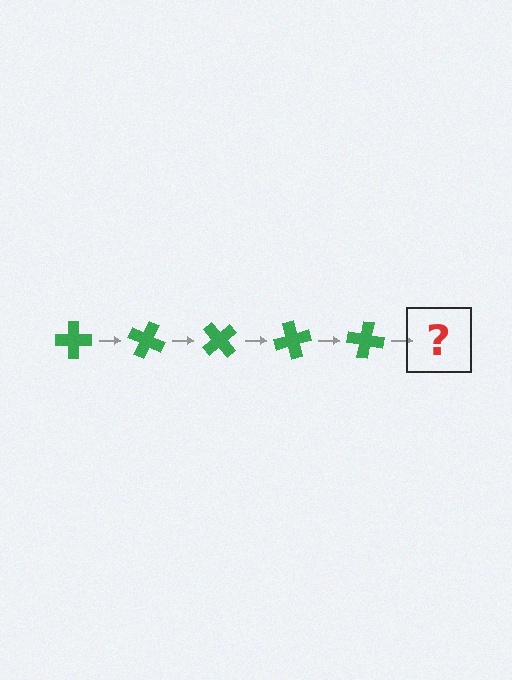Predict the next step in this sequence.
The next step is a green cross rotated 125 degrees.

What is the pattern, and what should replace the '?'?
The pattern is that the cross rotates 25 degrees each step. The '?' should be a green cross rotated 125 degrees.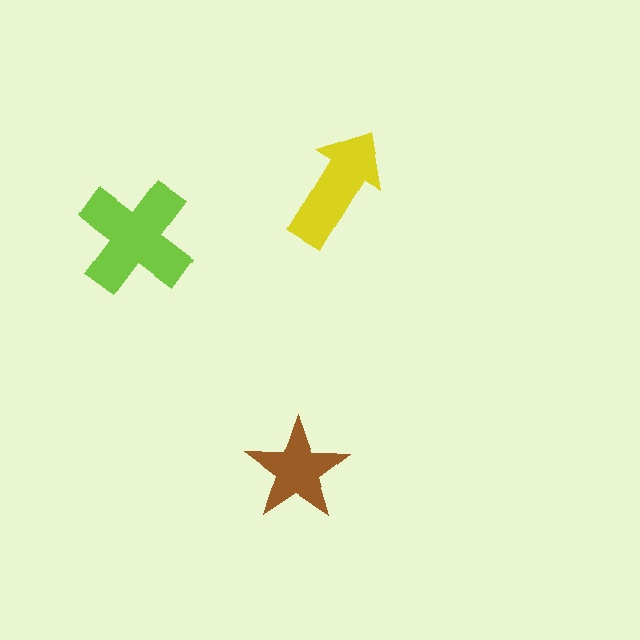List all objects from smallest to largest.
The brown star, the yellow arrow, the lime cross.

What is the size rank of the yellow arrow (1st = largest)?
2nd.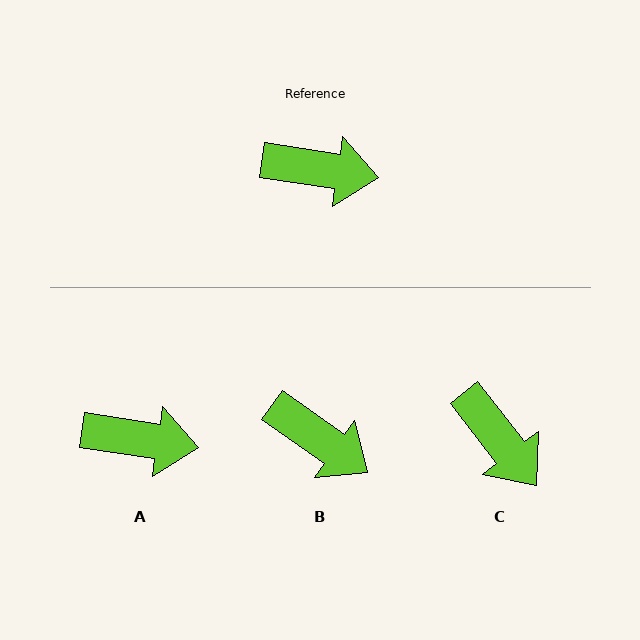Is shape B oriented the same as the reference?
No, it is off by about 27 degrees.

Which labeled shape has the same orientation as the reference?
A.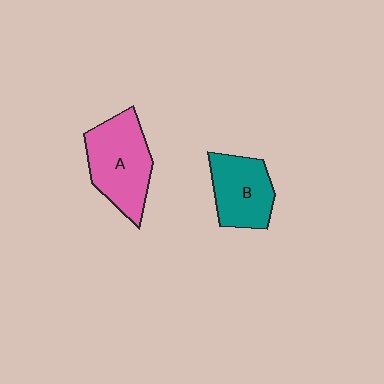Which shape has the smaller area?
Shape B (teal).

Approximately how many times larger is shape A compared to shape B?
Approximately 1.3 times.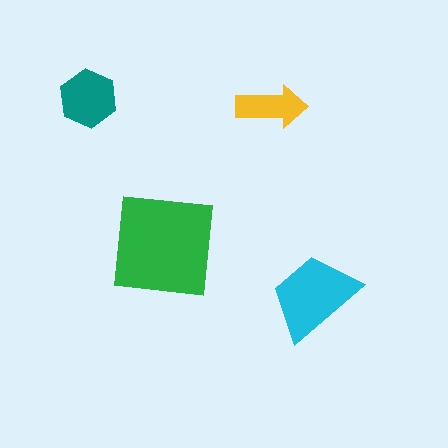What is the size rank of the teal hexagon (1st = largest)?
3rd.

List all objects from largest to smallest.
The green square, the cyan trapezoid, the teal hexagon, the yellow arrow.